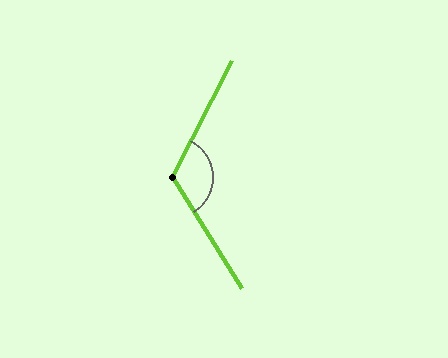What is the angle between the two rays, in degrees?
Approximately 121 degrees.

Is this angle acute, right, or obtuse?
It is obtuse.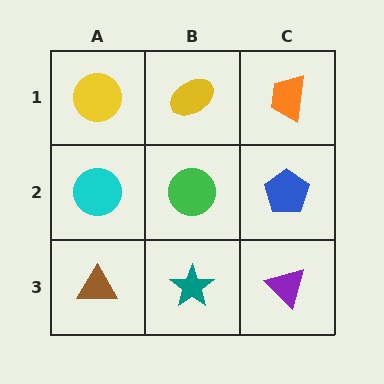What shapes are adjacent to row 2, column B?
A yellow ellipse (row 1, column B), a teal star (row 3, column B), a cyan circle (row 2, column A), a blue pentagon (row 2, column C).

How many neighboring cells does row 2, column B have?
4.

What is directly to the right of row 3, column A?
A teal star.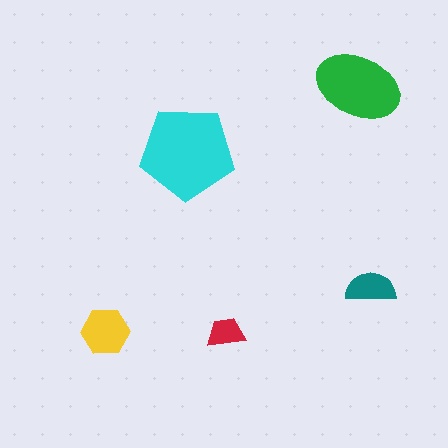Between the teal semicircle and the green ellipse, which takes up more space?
The green ellipse.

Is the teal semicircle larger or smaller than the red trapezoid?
Larger.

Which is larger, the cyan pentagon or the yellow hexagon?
The cyan pentagon.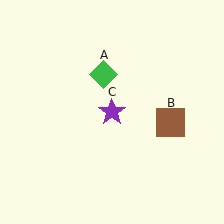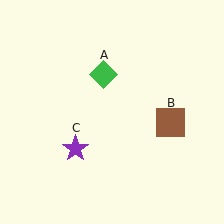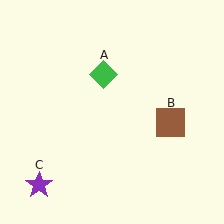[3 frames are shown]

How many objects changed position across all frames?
1 object changed position: purple star (object C).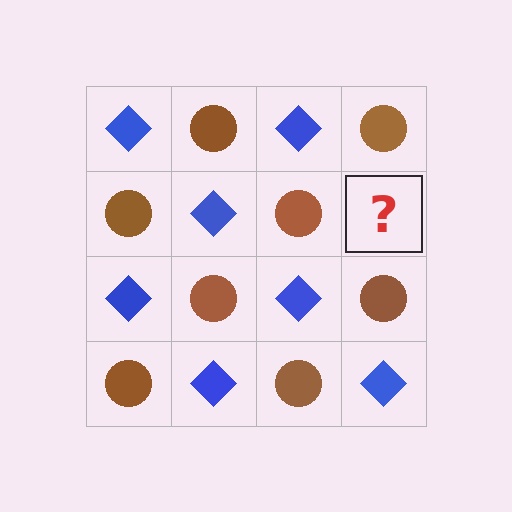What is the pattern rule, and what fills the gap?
The rule is that it alternates blue diamond and brown circle in a checkerboard pattern. The gap should be filled with a blue diamond.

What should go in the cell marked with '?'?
The missing cell should contain a blue diamond.